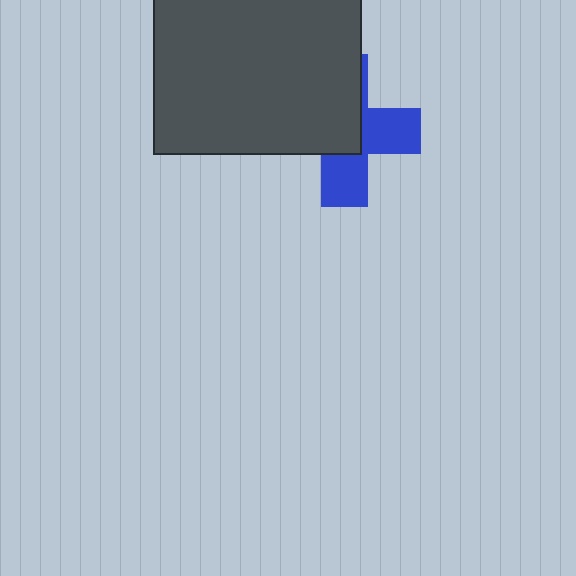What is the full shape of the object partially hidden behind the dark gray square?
The partially hidden object is a blue cross.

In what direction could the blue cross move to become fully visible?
The blue cross could move toward the lower-right. That would shift it out from behind the dark gray square entirely.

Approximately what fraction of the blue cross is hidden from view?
Roughly 54% of the blue cross is hidden behind the dark gray square.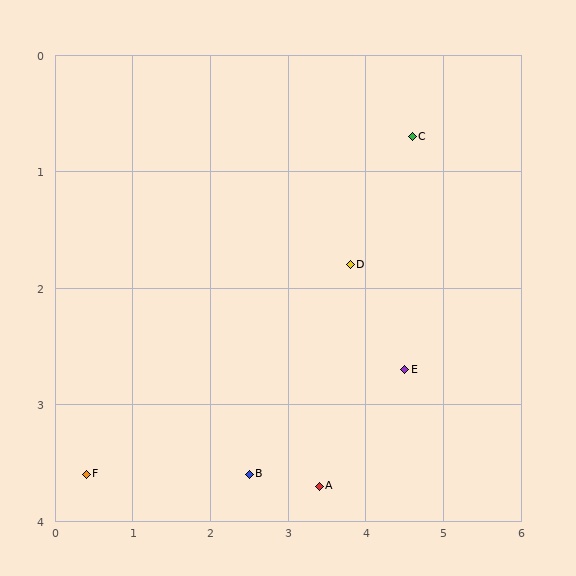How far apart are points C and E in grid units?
Points C and E are about 2.0 grid units apart.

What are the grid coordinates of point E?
Point E is at approximately (4.5, 2.7).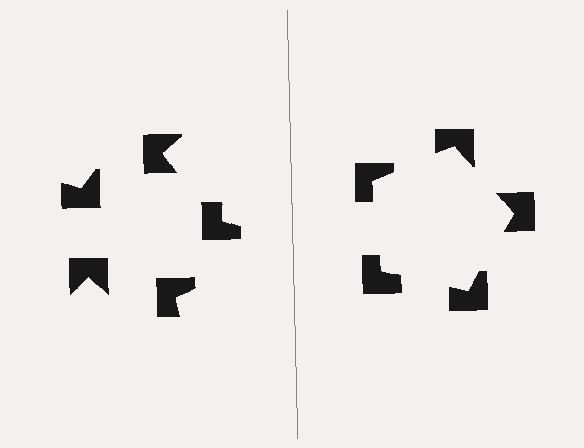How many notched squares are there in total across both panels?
10 — 5 on each side.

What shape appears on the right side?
An illusory pentagon.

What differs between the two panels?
The notched squares are positioned identically on both sides; only the wedge orientations differ. On the right they align to a pentagon; on the left they are misaligned.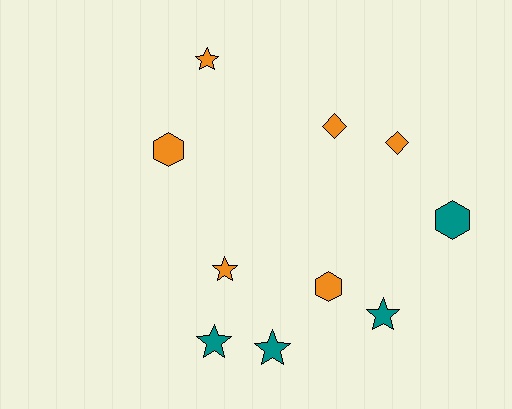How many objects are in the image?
There are 10 objects.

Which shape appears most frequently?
Star, with 5 objects.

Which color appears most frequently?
Orange, with 6 objects.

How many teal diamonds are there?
There are no teal diamonds.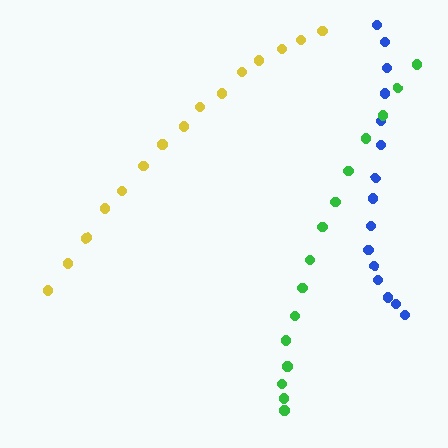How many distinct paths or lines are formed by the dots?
There are 3 distinct paths.